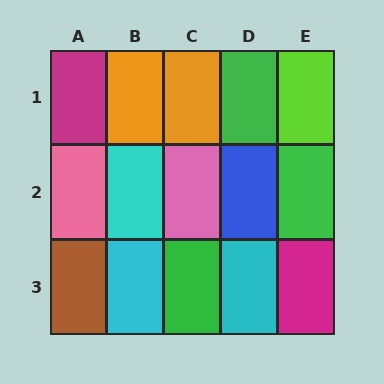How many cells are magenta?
2 cells are magenta.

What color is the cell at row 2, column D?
Blue.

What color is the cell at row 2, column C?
Pink.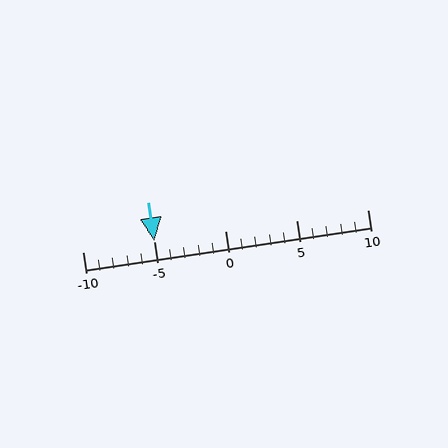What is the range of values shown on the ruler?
The ruler shows values from -10 to 10.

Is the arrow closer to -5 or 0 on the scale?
The arrow is closer to -5.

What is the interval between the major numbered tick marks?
The major tick marks are spaced 5 units apart.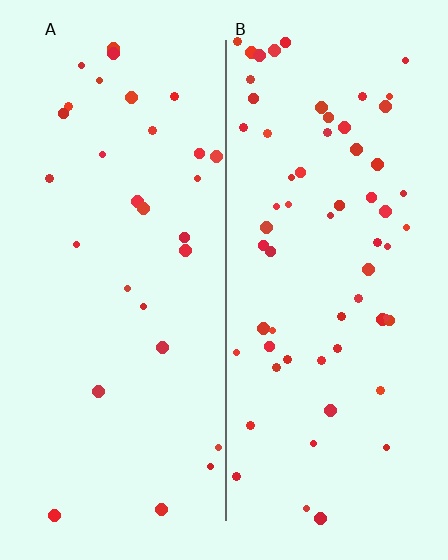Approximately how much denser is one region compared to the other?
Approximately 2.1× — region B over region A.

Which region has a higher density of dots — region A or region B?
B (the right).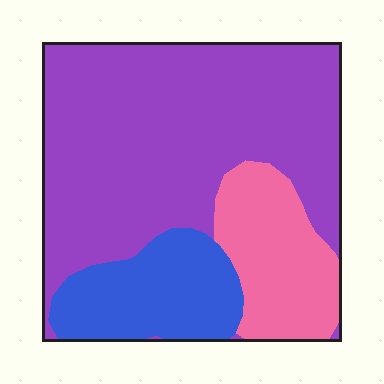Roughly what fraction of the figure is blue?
Blue takes up about one fifth (1/5) of the figure.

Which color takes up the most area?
Purple, at roughly 65%.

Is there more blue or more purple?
Purple.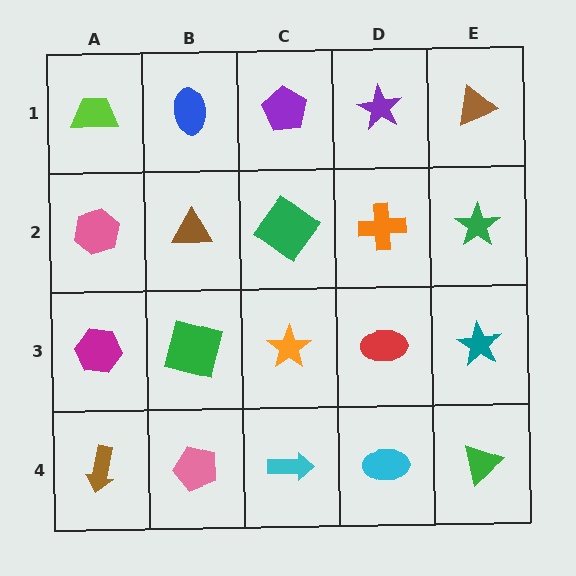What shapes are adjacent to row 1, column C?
A green diamond (row 2, column C), a blue ellipse (row 1, column B), a purple star (row 1, column D).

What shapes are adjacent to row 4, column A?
A magenta hexagon (row 3, column A), a pink pentagon (row 4, column B).